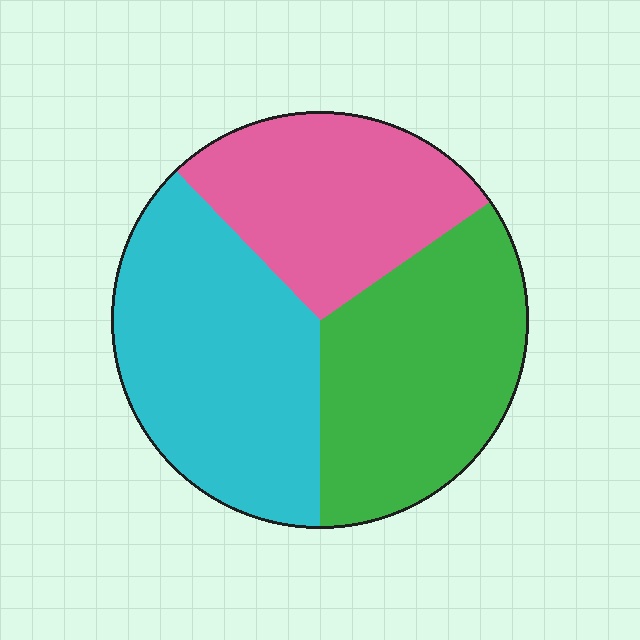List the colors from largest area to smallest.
From largest to smallest: cyan, green, pink.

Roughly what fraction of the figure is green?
Green takes up about one third (1/3) of the figure.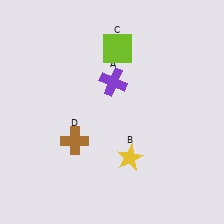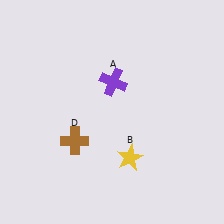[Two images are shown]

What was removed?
The lime square (C) was removed in Image 2.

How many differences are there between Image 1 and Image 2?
There is 1 difference between the two images.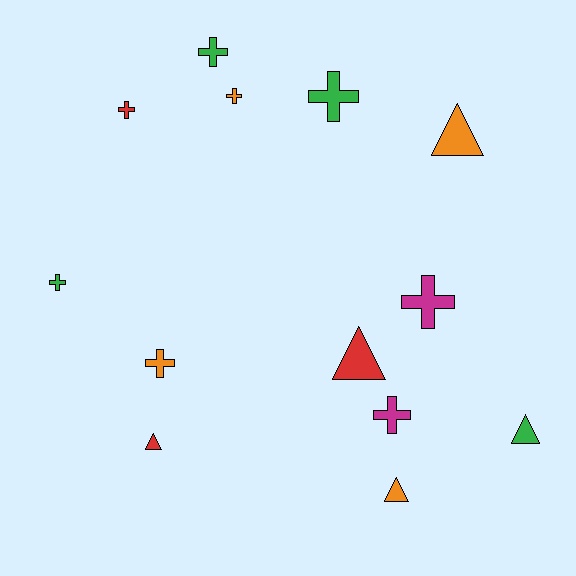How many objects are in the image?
There are 13 objects.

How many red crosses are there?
There is 1 red cross.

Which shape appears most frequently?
Cross, with 8 objects.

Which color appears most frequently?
Orange, with 4 objects.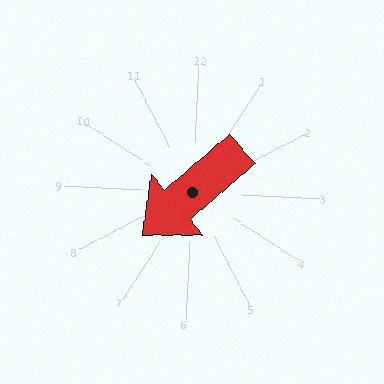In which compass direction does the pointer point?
Southwest.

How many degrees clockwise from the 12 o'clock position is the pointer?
Approximately 226 degrees.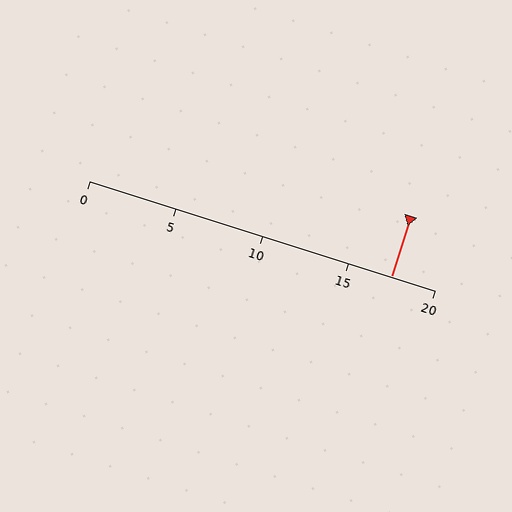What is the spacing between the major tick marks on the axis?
The major ticks are spaced 5 apart.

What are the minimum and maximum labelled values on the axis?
The axis runs from 0 to 20.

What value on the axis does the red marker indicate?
The marker indicates approximately 17.5.